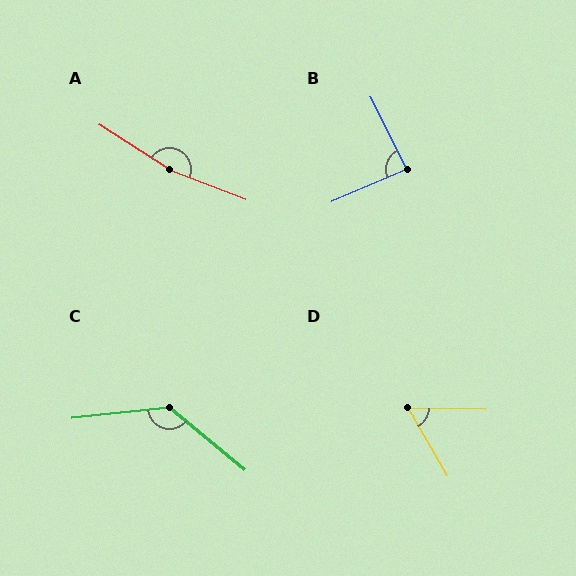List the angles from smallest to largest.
D (59°), B (86°), C (134°), A (169°).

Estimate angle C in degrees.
Approximately 134 degrees.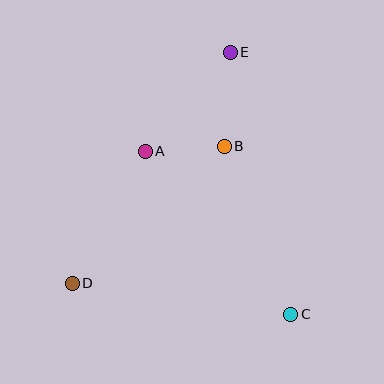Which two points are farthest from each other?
Points D and E are farthest from each other.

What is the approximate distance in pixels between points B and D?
The distance between B and D is approximately 205 pixels.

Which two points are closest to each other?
Points A and B are closest to each other.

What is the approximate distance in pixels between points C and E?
The distance between C and E is approximately 269 pixels.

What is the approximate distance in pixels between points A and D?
The distance between A and D is approximately 151 pixels.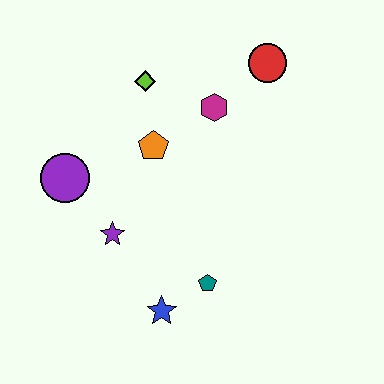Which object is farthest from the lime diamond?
The blue star is farthest from the lime diamond.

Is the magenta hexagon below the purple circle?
No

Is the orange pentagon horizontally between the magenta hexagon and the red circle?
No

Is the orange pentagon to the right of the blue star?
No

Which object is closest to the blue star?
The teal pentagon is closest to the blue star.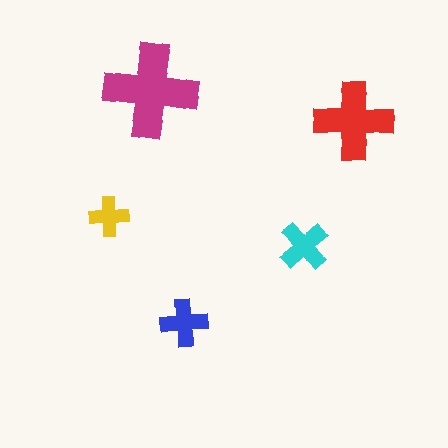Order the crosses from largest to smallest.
the magenta one, the red one, the cyan one, the blue one, the yellow one.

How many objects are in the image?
There are 5 objects in the image.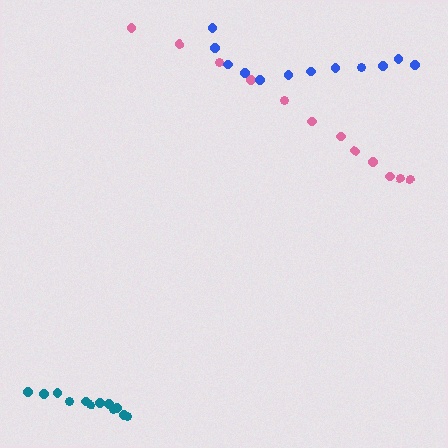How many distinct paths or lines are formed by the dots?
There are 3 distinct paths.